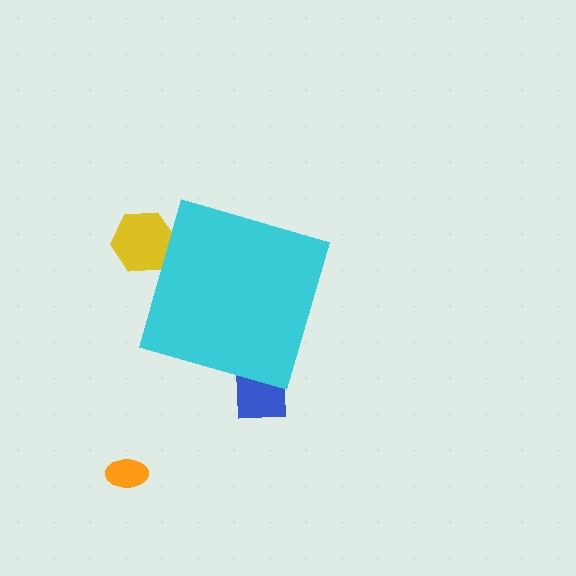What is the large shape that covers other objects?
A cyan diamond.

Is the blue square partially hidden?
Yes, the blue square is partially hidden behind the cyan diamond.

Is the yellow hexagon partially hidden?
Yes, the yellow hexagon is partially hidden behind the cyan diamond.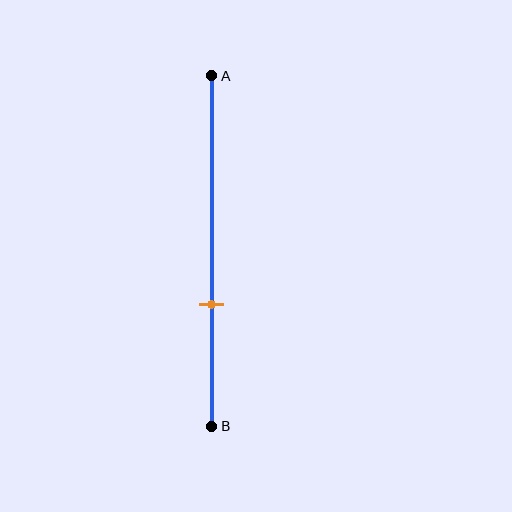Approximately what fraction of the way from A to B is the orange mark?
The orange mark is approximately 65% of the way from A to B.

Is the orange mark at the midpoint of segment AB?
No, the mark is at about 65% from A, not at the 50% midpoint.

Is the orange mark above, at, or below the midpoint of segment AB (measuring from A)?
The orange mark is below the midpoint of segment AB.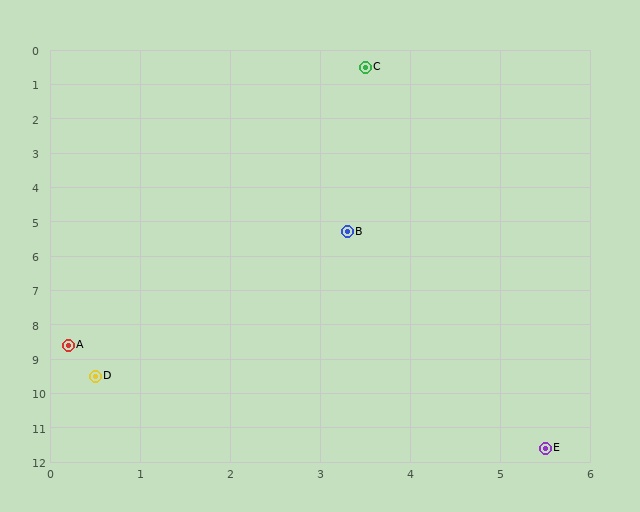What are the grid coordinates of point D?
Point D is at approximately (0.5, 9.5).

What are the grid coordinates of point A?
Point A is at approximately (0.2, 8.6).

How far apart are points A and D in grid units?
Points A and D are about 0.9 grid units apart.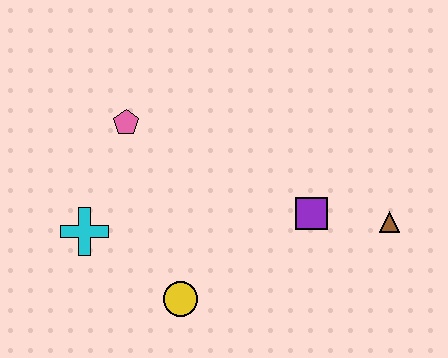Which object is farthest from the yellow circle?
The brown triangle is farthest from the yellow circle.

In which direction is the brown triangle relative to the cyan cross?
The brown triangle is to the right of the cyan cross.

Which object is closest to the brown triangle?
The purple square is closest to the brown triangle.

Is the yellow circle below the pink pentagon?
Yes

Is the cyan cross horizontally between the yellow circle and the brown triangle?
No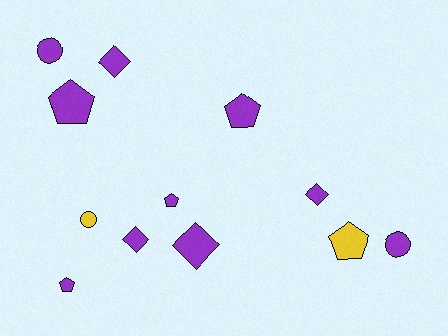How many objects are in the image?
There are 12 objects.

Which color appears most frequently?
Purple, with 10 objects.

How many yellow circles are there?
There is 1 yellow circle.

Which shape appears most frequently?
Pentagon, with 5 objects.